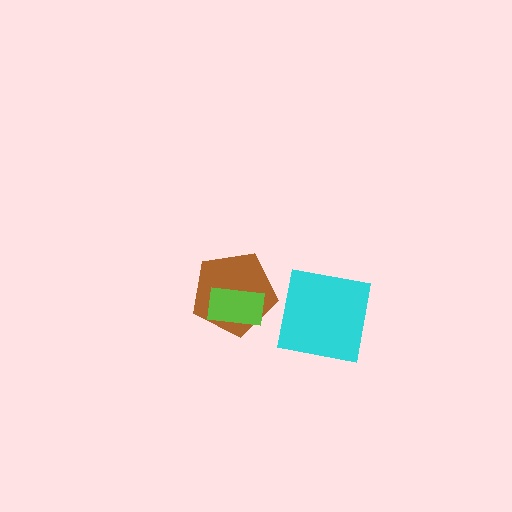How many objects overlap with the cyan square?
0 objects overlap with the cyan square.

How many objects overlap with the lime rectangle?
1 object overlaps with the lime rectangle.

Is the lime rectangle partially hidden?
No, no other shape covers it.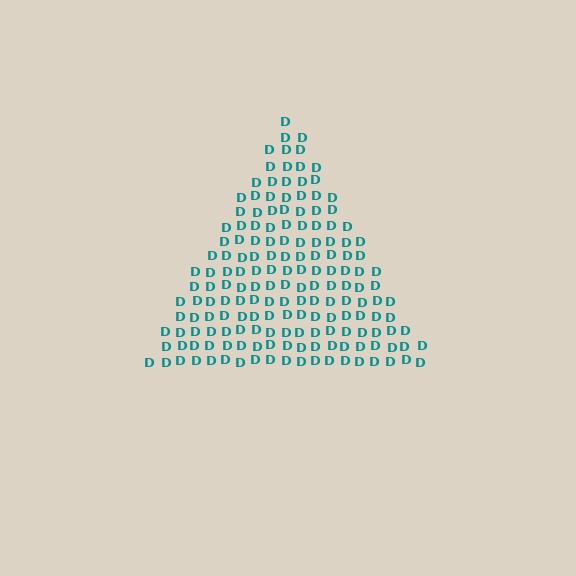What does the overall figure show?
The overall figure shows a triangle.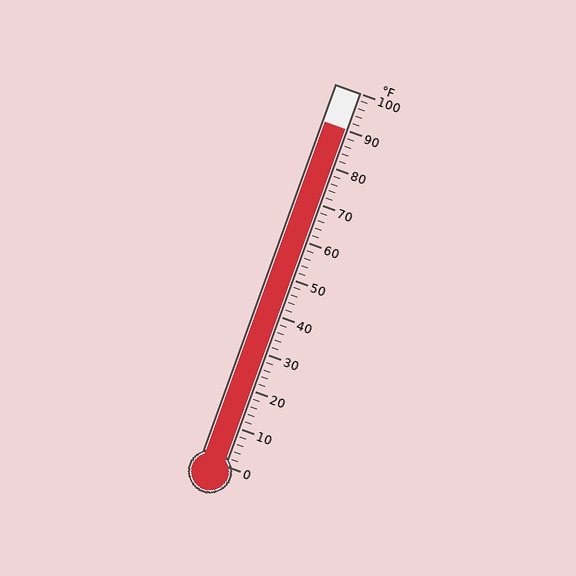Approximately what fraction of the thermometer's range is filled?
The thermometer is filled to approximately 90% of its range.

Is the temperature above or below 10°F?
The temperature is above 10°F.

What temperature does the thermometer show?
The thermometer shows approximately 90°F.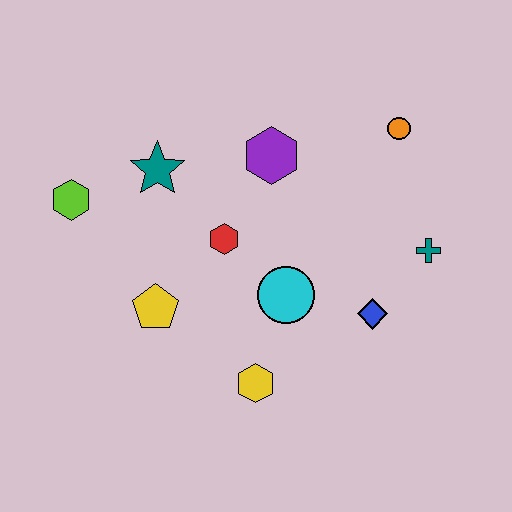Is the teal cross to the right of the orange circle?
Yes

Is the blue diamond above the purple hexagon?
No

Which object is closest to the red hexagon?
The cyan circle is closest to the red hexagon.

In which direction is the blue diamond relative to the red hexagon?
The blue diamond is to the right of the red hexagon.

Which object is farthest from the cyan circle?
The lime hexagon is farthest from the cyan circle.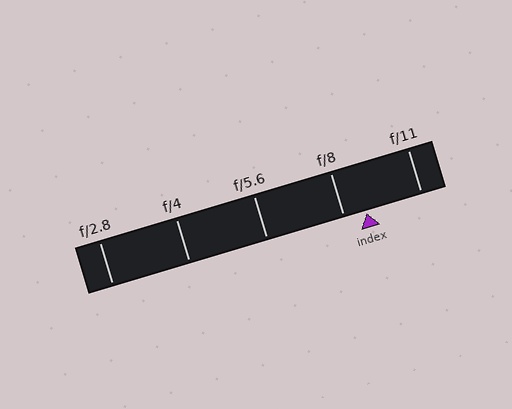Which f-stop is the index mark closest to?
The index mark is closest to f/8.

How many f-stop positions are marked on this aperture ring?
There are 5 f-stop positions marked.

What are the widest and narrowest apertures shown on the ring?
The widest aperture shown is f/2.8 and the narrowest is f/11.